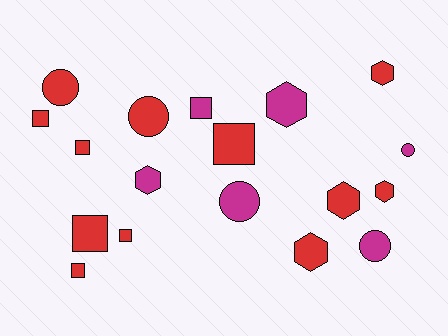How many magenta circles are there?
There are 3 magenta circles.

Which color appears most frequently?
Red, with 12 objects.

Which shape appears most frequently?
Square, with 7 objects.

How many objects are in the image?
There are 18 objects.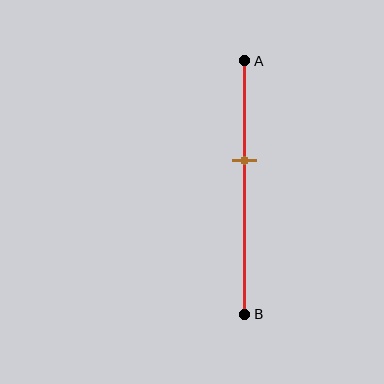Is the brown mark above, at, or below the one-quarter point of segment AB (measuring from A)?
The brown mark is below the one-quarter point of segment AB.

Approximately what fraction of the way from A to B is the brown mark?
The brown mark is approximately 40% of the way from A to B.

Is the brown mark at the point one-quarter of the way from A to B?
No, the mark is at about 40% from A, not at the 25% one-quarter point.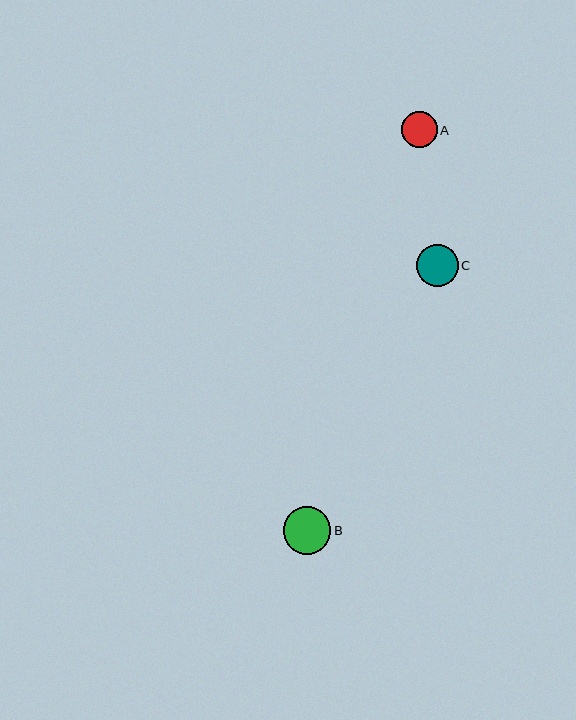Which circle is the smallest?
Circle A is the smallest with a size of approximately 36 pixels.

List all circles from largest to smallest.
From largest to smallest: B, C, A.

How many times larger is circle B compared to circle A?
Circle B is approximately 1.3 times the size of circle A.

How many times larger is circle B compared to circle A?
Circle B is approximately 1.3 times the size of circle A.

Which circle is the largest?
Circle B is the largest with a size of approximately 48 pixels.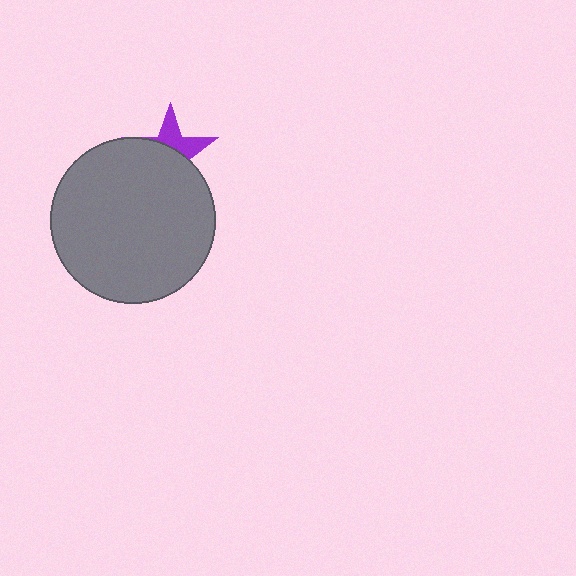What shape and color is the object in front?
The object in front is a gray circle.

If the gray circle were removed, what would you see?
You would see the complete purple star.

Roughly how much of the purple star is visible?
A small part of it is visible (roughly 37%).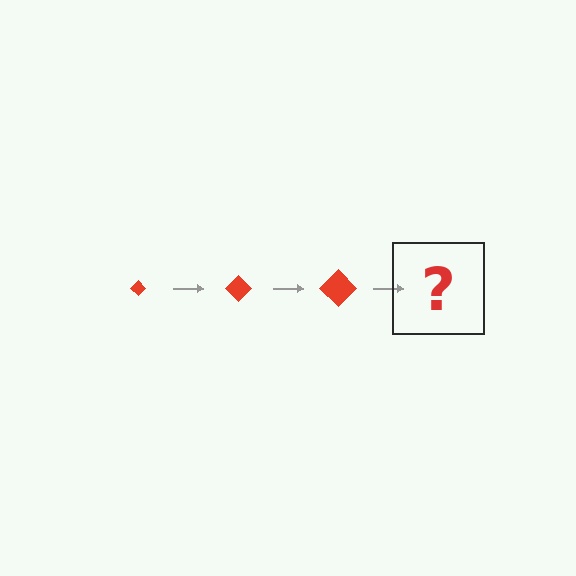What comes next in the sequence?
The next element should be a red diamond, larger than the previous one.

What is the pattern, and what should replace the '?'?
The pattern is that the diamond gets progressively larger each step. The '?' should be a red diamond, larger than the previous one.